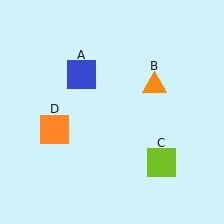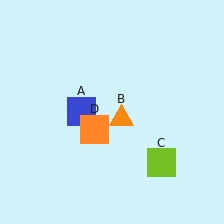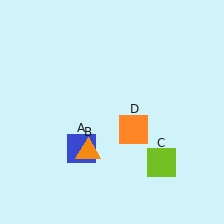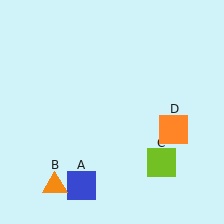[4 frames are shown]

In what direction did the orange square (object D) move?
The orange square (object D) moved right.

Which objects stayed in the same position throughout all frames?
Lime square (object C) remained stationary.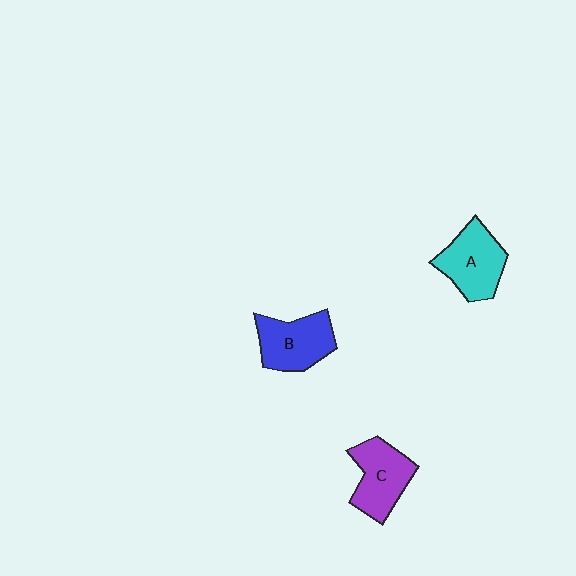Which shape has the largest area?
Shape A (cyan).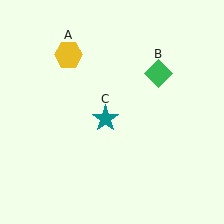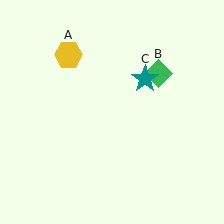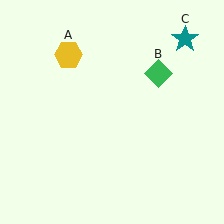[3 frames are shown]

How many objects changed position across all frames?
1 object changed position: teal star (object C).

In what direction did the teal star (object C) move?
The teal star (object C) moved up and to the right.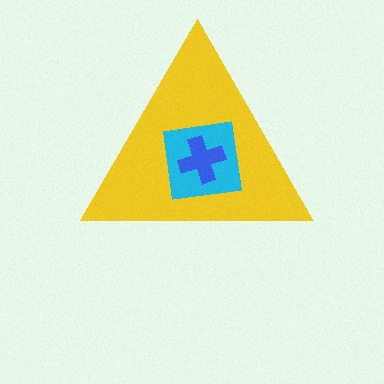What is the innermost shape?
The blue cross.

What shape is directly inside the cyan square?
The blue cross.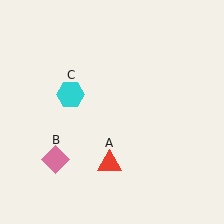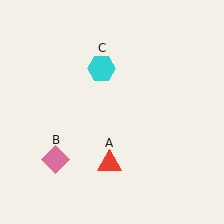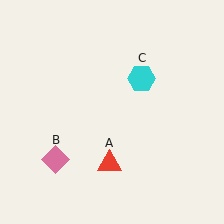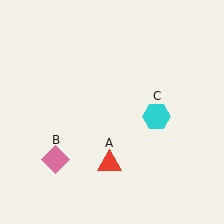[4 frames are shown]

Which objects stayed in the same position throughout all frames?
Red triangle (object A) and pink diamond (object B) remained stationary.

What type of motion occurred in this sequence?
The cyan hexagon (object C) rotated clockwise around the center of the scene.